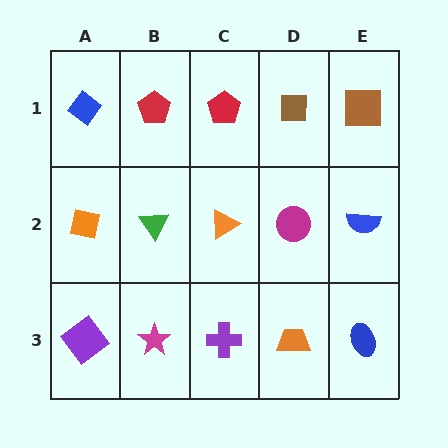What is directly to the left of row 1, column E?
A brown square.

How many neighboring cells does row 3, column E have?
2.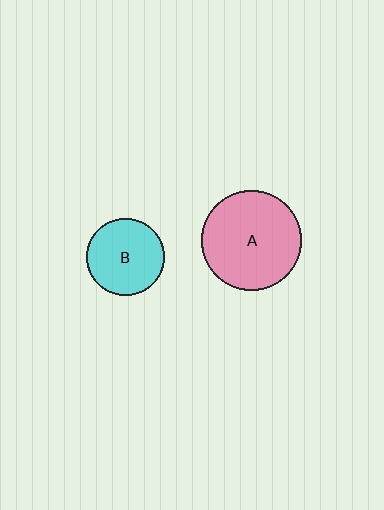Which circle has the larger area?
Circle A (pink).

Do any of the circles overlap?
No, none of the circles overlap.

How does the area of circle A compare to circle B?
Approximately 1.7 times.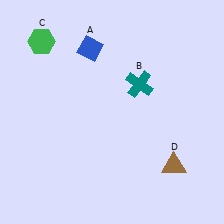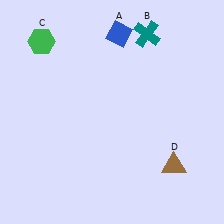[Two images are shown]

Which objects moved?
The objects that moved are: the blue diamond (A), the teal cross (B).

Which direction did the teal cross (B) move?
The teal cross (B) moved up.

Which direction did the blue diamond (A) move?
The blue diamond (A) moved right.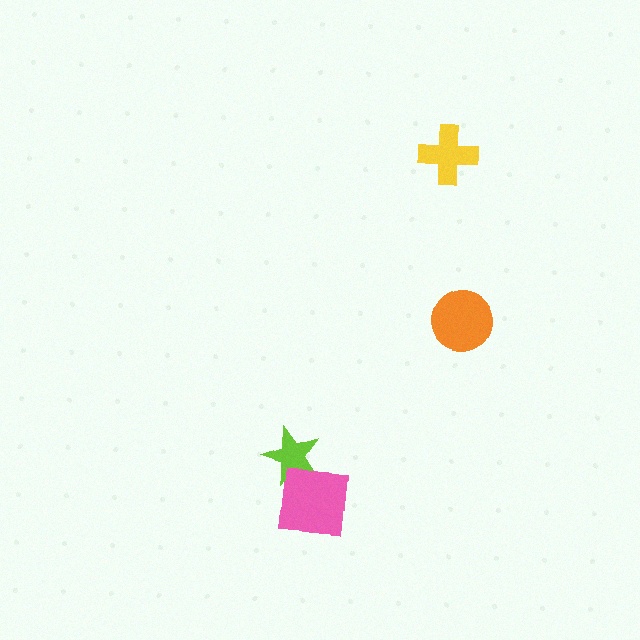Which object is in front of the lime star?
The pink square is in front of the lime star.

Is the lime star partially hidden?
Yes, it is partially covered by another shape.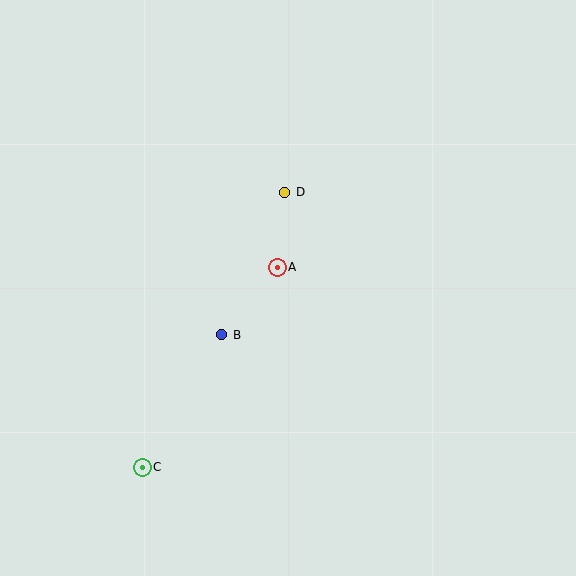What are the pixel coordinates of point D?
Point D is at (285, 192).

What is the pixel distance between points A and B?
The distance between A and B is 88 pixels.